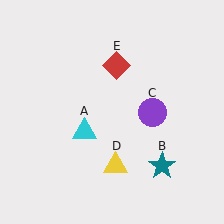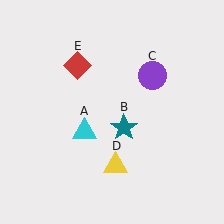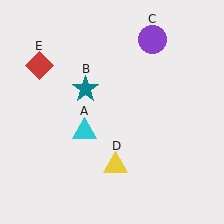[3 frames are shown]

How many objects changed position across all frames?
3 objects changed position: teal star (object B), purple circle (object C), red diamond (object E).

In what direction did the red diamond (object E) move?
The red diamond (object E) moved left.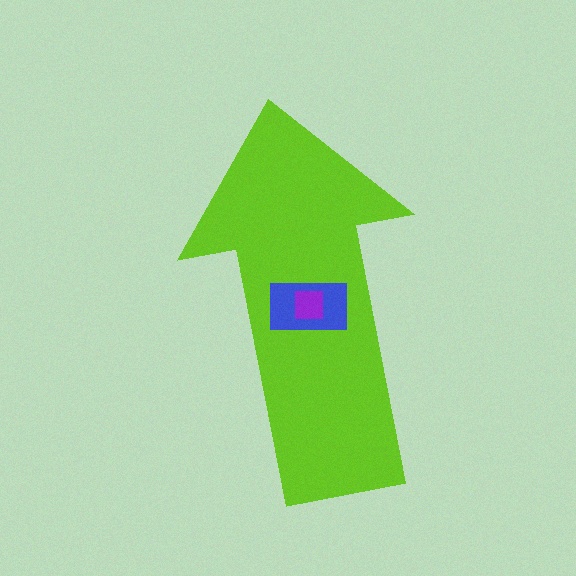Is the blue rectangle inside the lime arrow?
Yes.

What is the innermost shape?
The purple square.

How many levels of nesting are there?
3.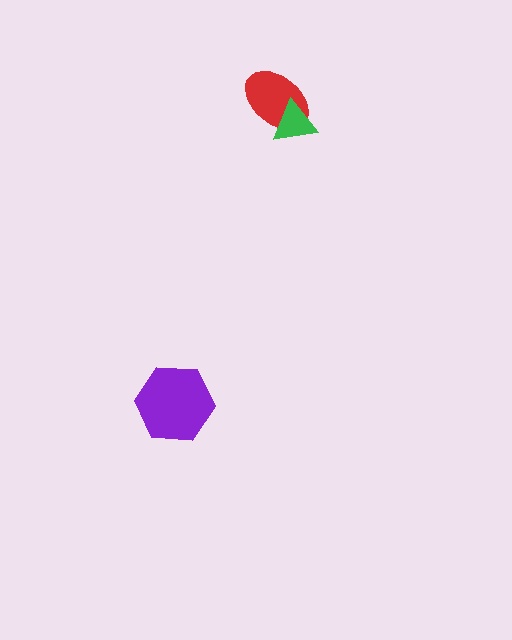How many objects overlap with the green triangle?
1 object overlaps with the green triangle.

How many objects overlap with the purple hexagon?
0 objects overlap with the purple hexagon.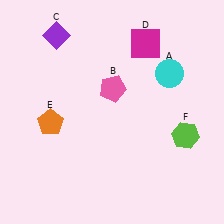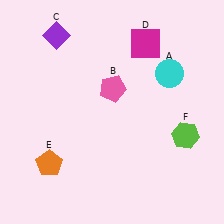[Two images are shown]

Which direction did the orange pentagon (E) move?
The orange pentagon (E) moved down.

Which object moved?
The orange pentagon (E) moved down.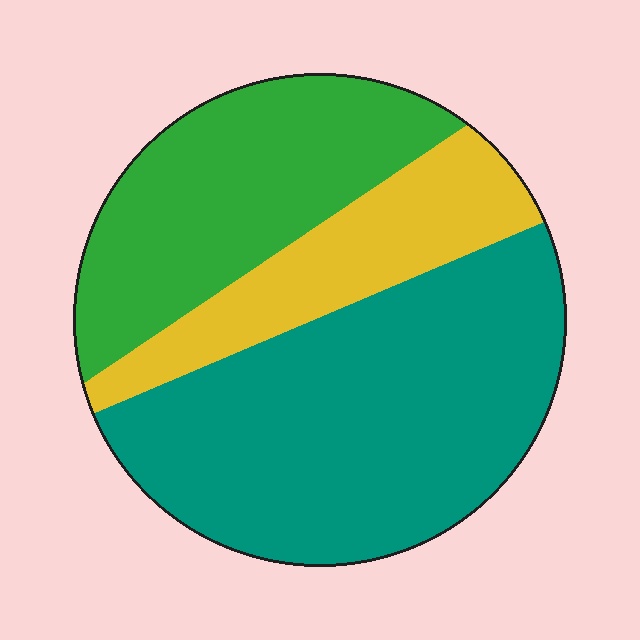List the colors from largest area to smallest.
From largest to smallest: teal, green, yellow.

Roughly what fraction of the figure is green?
Green covers roughly 30% of the figure.